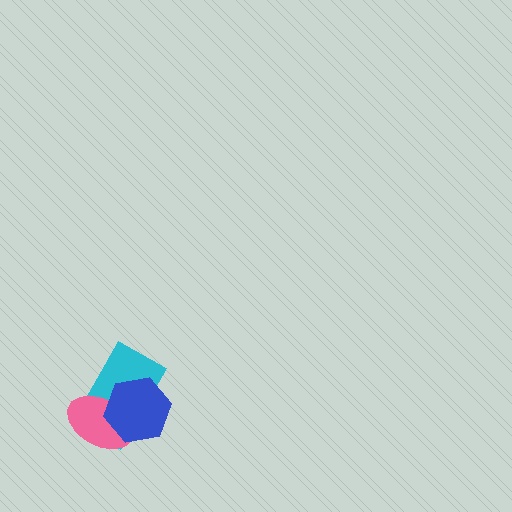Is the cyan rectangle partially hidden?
Yes, it is partially covered by another shape.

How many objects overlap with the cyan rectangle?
2 objects overlap with the cyan rectangle.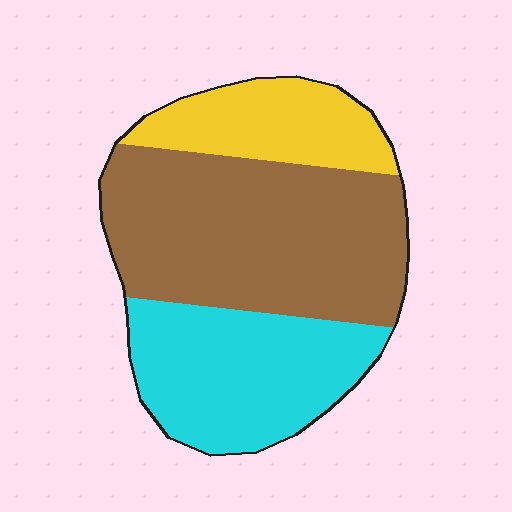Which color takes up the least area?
Yellow, at roughly 20%.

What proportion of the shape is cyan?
Cyan takes up about one third (1/3) of the shape.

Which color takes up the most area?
Brown, at roughly 50%.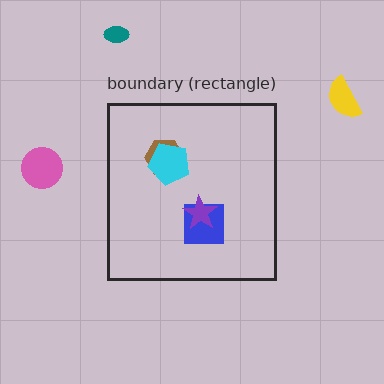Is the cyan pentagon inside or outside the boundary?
Inside.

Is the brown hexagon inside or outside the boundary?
Inside.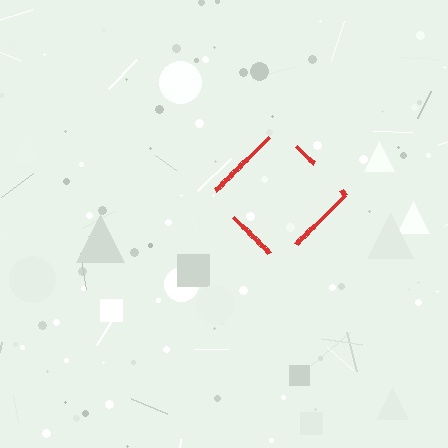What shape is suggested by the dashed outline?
The dashed outline suggests a diamond.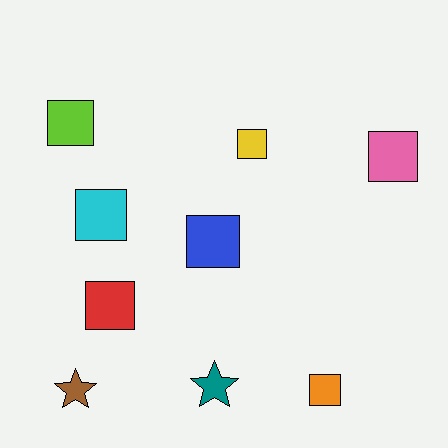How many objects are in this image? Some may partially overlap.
There are 9 objects.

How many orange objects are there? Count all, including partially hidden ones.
There is 1 orange object.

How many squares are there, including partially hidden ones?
There are 7 squares.